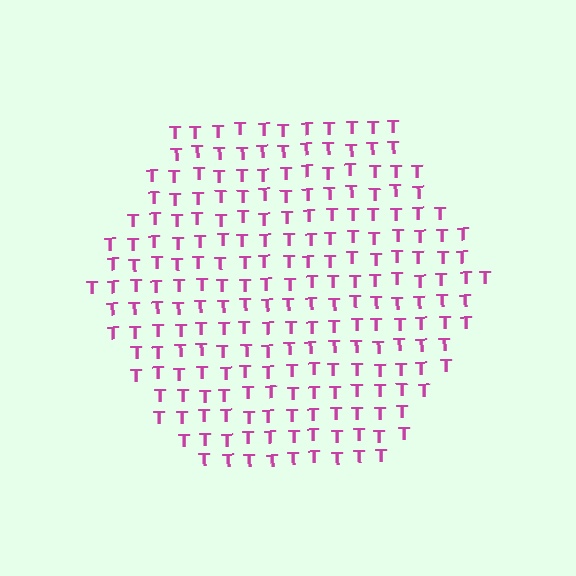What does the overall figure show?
The overall figure shows a hexagon.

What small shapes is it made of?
It is made of small letter T's.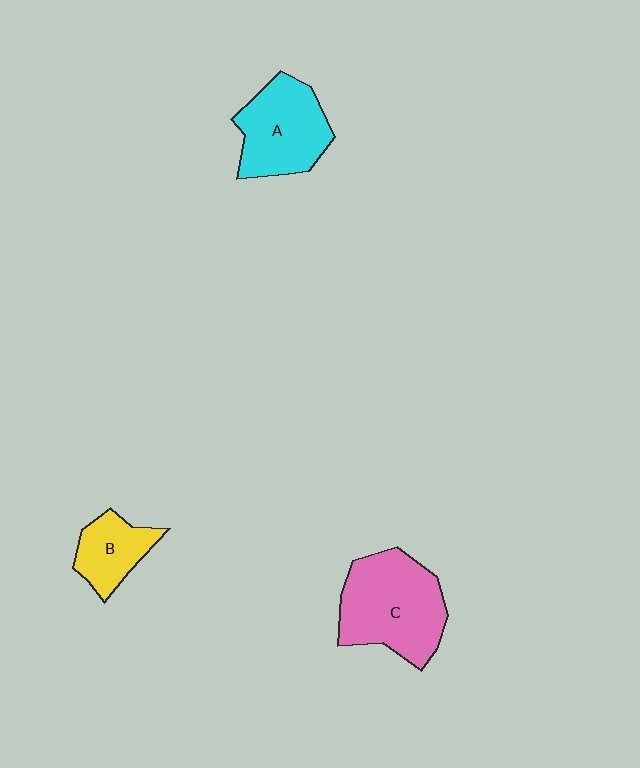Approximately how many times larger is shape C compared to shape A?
Approximately 1.3 times.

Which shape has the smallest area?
Shape B (yellow).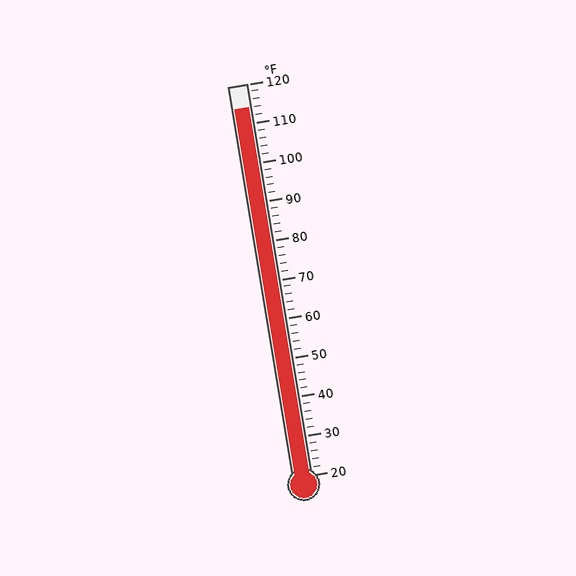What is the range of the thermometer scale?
The thermometer scale ranges from 20°F to 120°F.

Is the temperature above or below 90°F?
The temperature is above 90°F.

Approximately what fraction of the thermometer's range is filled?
The thermometer is filled to approximately 95% of its range.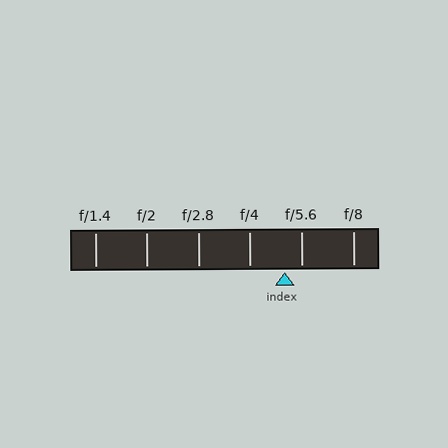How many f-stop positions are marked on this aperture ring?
There are 6 f-stop positions marked.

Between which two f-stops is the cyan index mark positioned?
The index mark is between f/4 and f/5.6.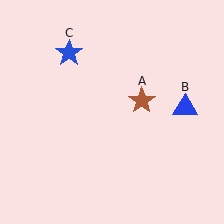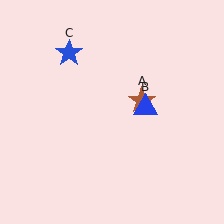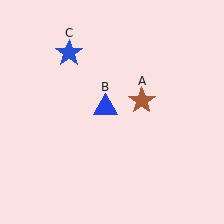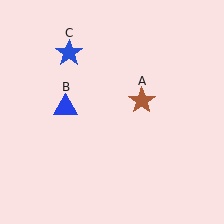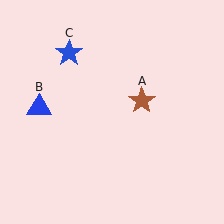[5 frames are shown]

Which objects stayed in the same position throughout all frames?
Brown star (object A) and blue star (object C) remained stationary.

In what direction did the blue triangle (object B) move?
The blue triangle (object B) moved left.